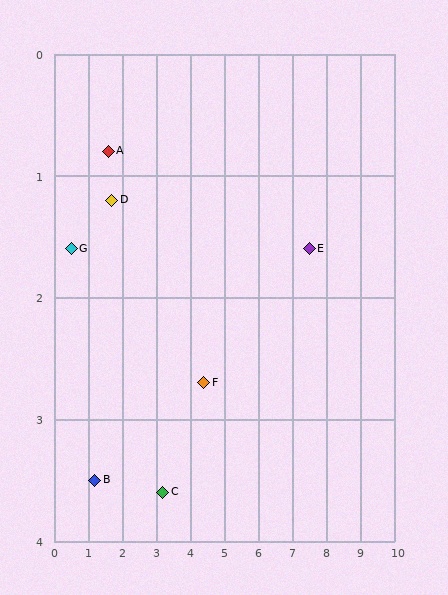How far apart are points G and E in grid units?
Points G and E are about 7.0 grid units apart.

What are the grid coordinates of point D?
Point D is at approximately (1.7, 1.2).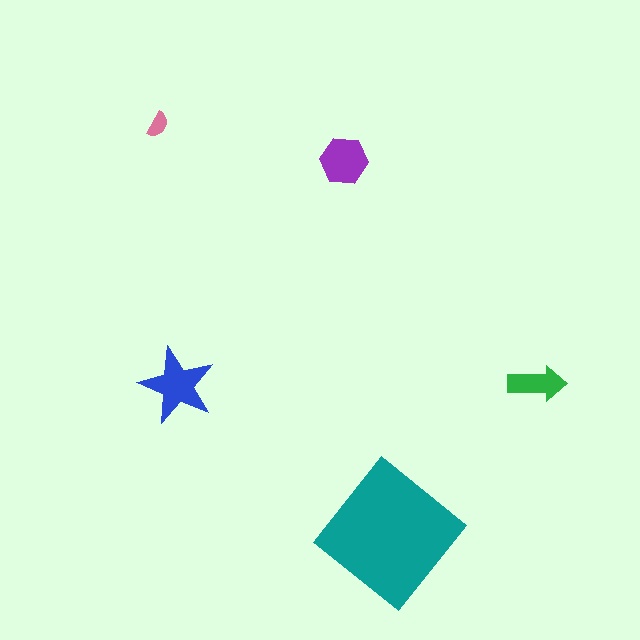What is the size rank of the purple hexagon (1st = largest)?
3rd.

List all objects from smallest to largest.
The pink semicircle, the green arrow, the purple hexagon, the blue star, the teal diamond.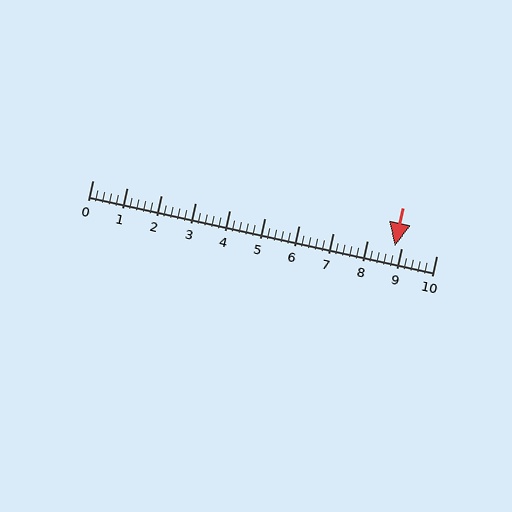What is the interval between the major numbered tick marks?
The major tick marks are spaced 1 units apart.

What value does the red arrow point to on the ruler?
The red arrow points to approximately 8.8.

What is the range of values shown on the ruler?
The ruler shows values from 0 to 10.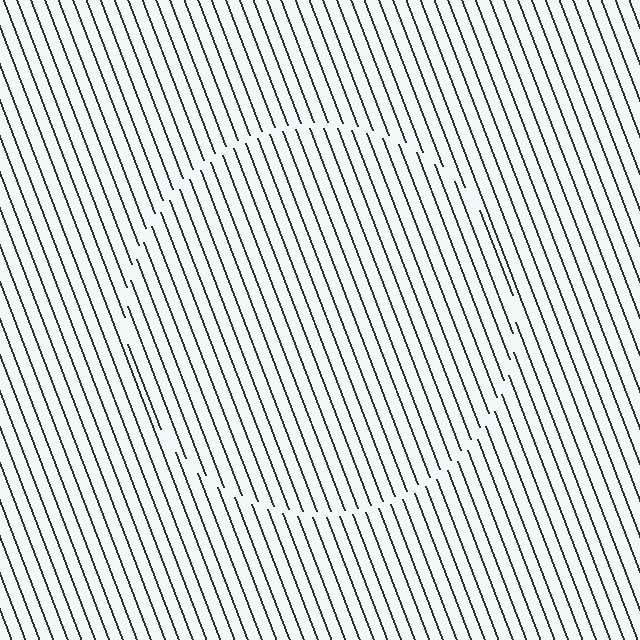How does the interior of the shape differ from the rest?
The interior of the shape contains the same grating, shifted by half a period — the contour is defined by the phase discontinuity where line-ends from the inner and outer gratings abut.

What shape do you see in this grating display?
An illusory circle. The interior of the shape contains the same grating, shifted by half a period — the contour is defined by the phase discontinuity where line-ends from the inner and outer gratings abut.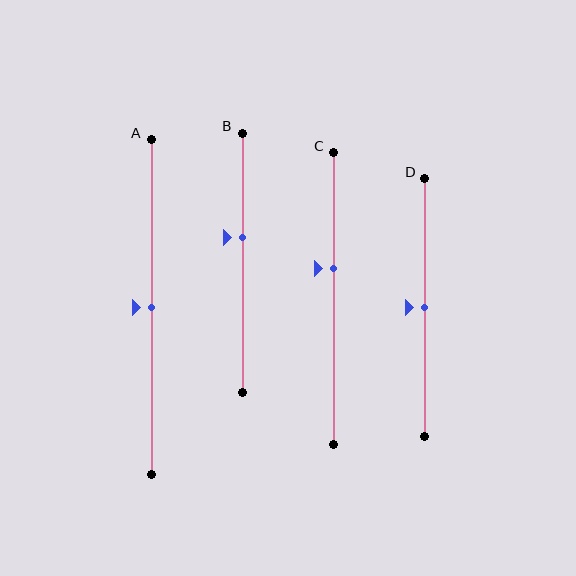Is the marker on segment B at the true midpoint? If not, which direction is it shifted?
No, the marker on segment B is shifted upward by about 10% of the segment length.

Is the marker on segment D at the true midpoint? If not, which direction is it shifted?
Yes, the marker on segment D is at the true midpoint.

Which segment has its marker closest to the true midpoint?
Segment A has its marker closest to the true midpoint.